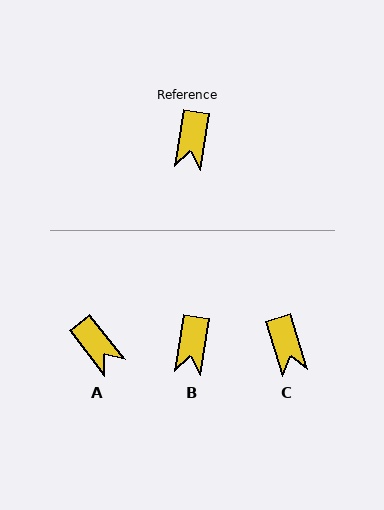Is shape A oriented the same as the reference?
No, it is off by about 47 degrees.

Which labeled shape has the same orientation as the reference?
B.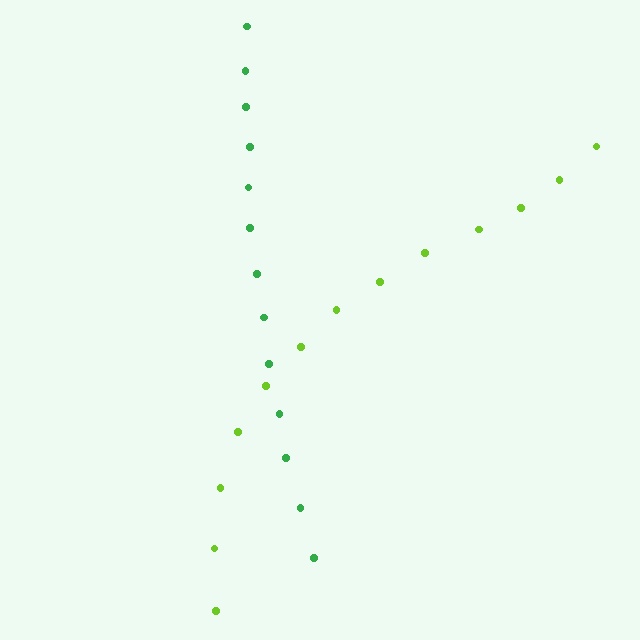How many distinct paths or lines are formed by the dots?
There are 2 distinct paths.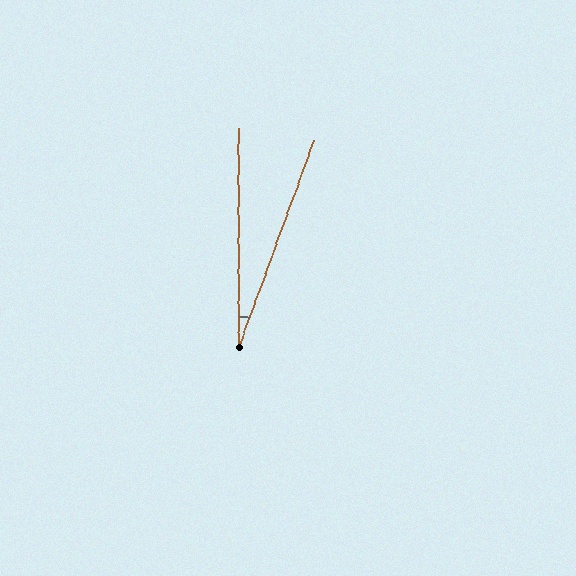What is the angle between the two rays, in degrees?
Approximately 20 degrees.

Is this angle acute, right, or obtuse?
It is acute.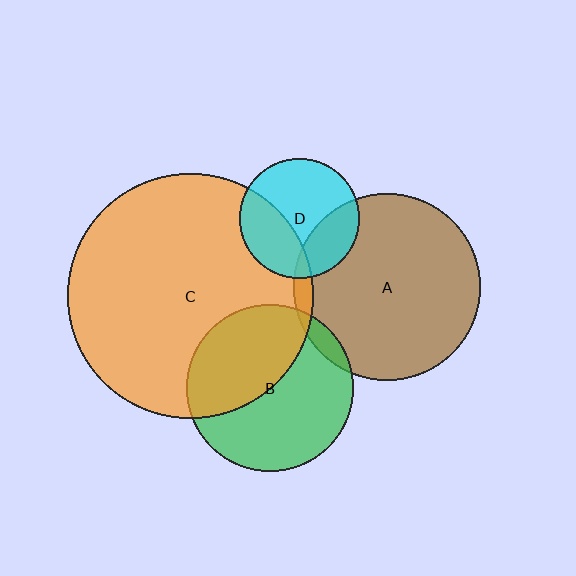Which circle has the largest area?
Circle C (orange).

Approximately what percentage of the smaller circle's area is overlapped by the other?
Approximately 5%.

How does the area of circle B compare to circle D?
Approximately 1.9 times.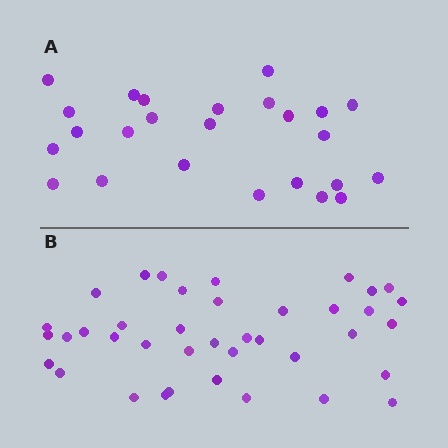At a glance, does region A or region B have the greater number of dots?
Region B (the bottom region) has more dots.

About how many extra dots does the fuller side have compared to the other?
Region B has approximately 15 more dots than region A.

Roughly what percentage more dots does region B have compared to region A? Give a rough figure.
About 55% more.